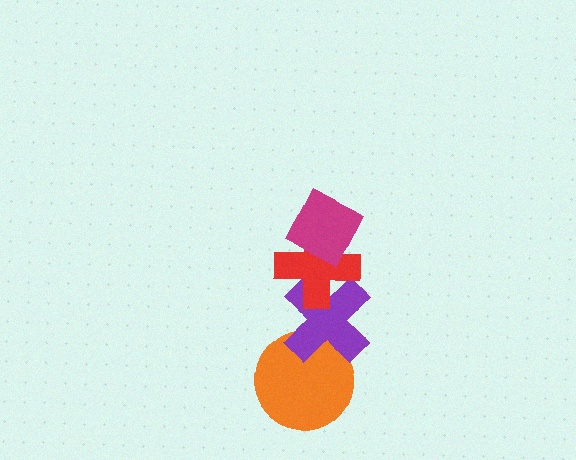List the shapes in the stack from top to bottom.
From top to bottom: the magenta diamond, the red cross, the purple cross, the orange circle.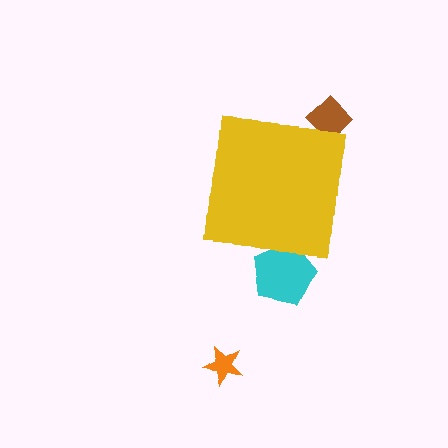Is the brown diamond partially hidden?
Yes, the brown diamond is partially hidden behind the yellow square.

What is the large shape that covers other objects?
A yellow square.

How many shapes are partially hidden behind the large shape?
2 shapes are partially hidden.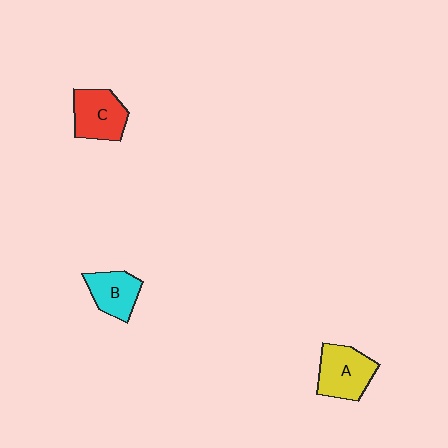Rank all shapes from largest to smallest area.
From largest to smallest: A (yellow), C (red), B (cyan).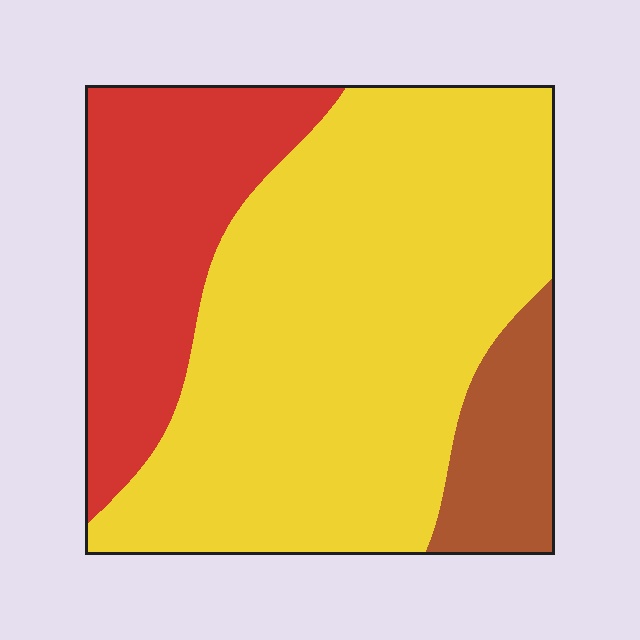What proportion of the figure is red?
Red takes up about one quarter (1/4) of the figure.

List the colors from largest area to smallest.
From largest to smallest: yellow, red, brown.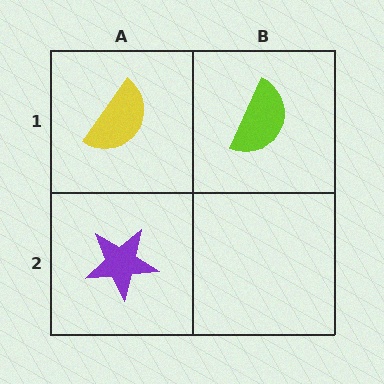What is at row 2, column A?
A purple star.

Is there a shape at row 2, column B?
No, that cell is empty.